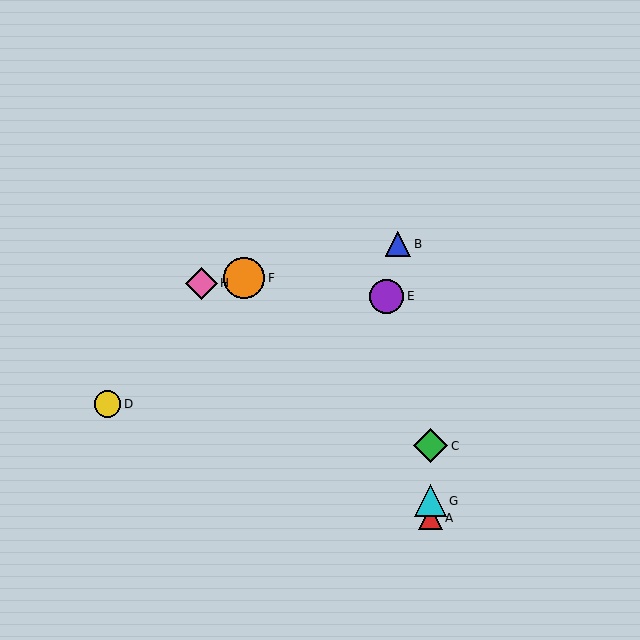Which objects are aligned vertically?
Objects A, C, G are aligned vertically.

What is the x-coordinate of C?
Object C is at x≈430.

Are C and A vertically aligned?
Yes, both are at x≈430.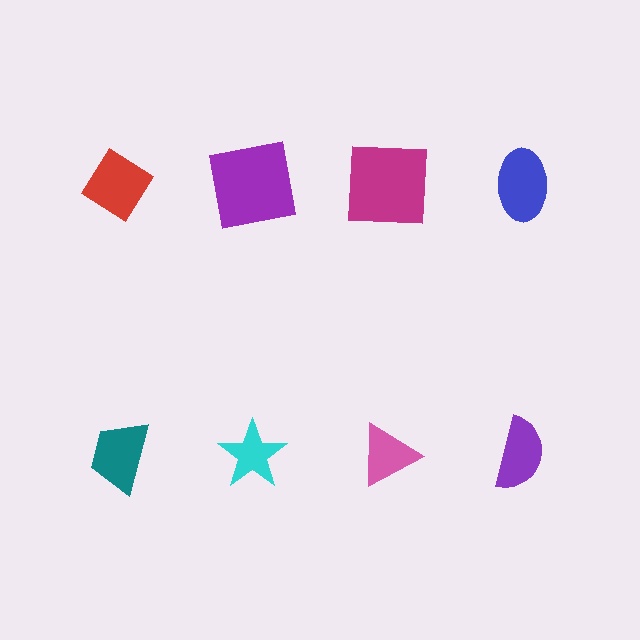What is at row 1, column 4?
A blue ellipse.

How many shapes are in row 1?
4 shapes.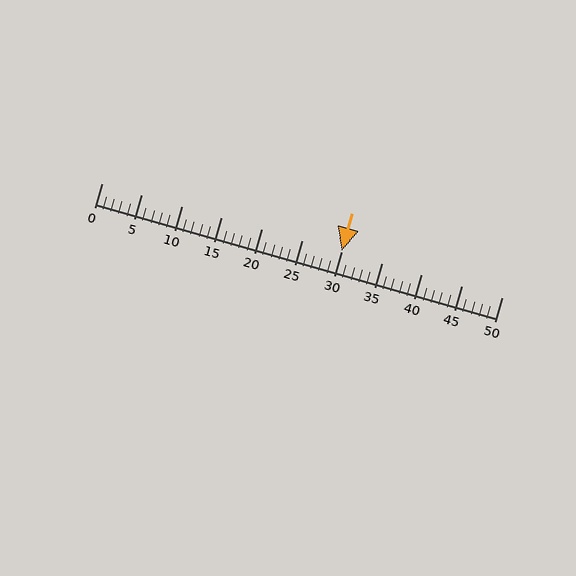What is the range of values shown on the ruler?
The ruler shows values from 0 to 50.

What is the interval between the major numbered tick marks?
The major tick marks are spaced 5 units apart.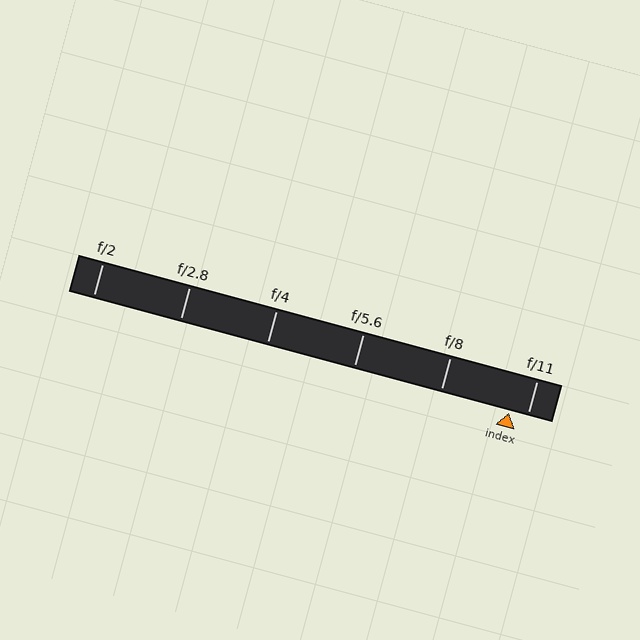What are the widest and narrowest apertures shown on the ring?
The widest aperture shown is f/2 and the narrowest is f/11.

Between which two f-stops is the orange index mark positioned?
The index mark is between f/8 and f/11.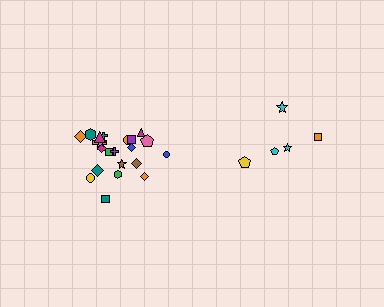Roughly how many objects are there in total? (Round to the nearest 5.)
Roughly 25 objects in total.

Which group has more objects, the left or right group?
The left group.